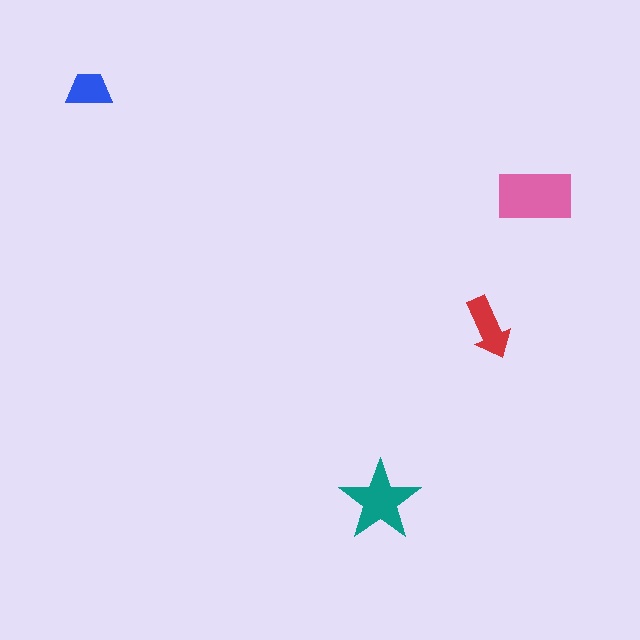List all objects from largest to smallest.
The pink rectangle, the teal star, the red arrow, the blue trapezoid.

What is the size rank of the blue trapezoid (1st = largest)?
4th.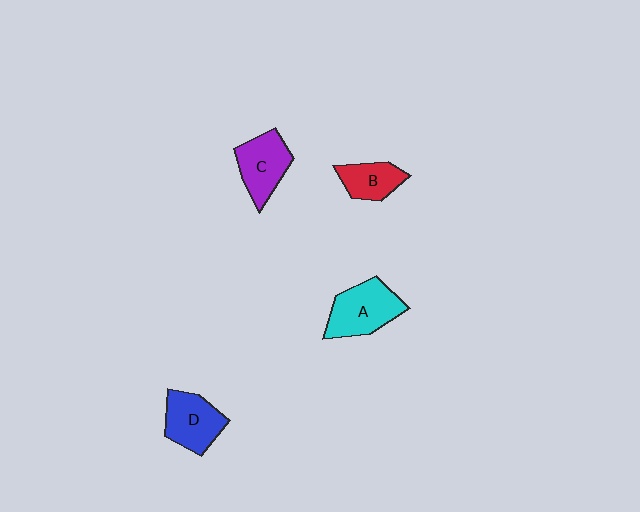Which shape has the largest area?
Shape A (cyan).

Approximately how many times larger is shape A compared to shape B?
Approximately 1.6 times.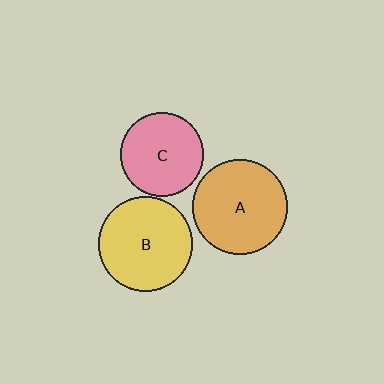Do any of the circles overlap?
No, none of the circles overlap.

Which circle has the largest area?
Circle A (orange).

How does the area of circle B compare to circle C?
Approximately 1.3 times.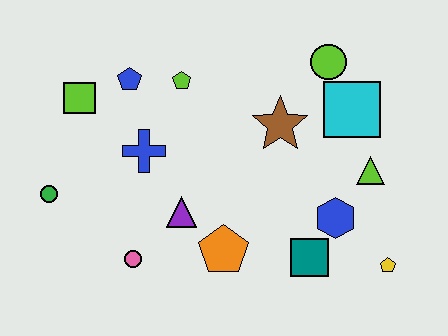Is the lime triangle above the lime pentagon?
No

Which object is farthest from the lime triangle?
The green circle is farthest from the lime triangle.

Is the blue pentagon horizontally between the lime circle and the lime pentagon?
No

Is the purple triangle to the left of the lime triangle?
Yes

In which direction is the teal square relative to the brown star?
The teal square is below the brown star.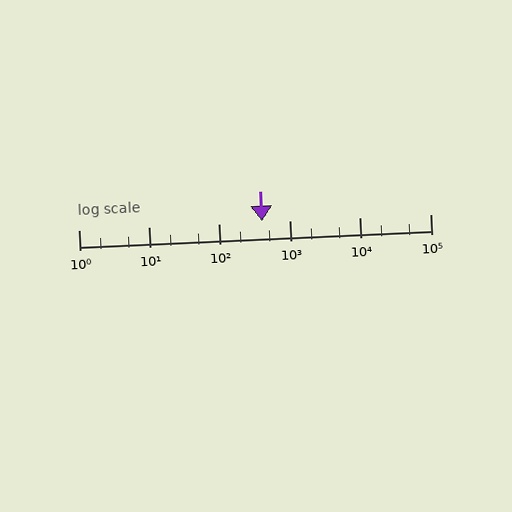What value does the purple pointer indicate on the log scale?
The pointer indicates approximately 400.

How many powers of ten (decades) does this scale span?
The scale spans 5 decades, from 1 to 100000.